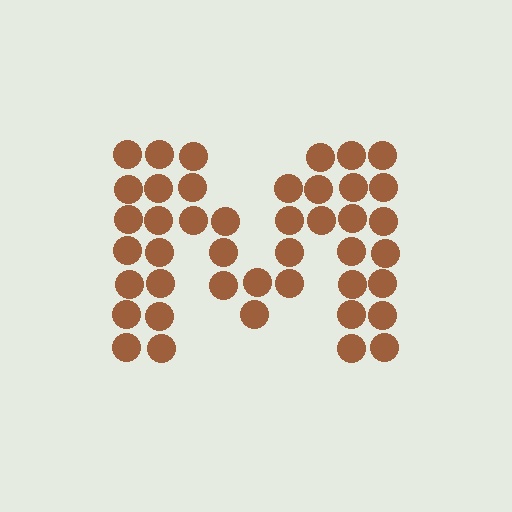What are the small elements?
The small elements are circles.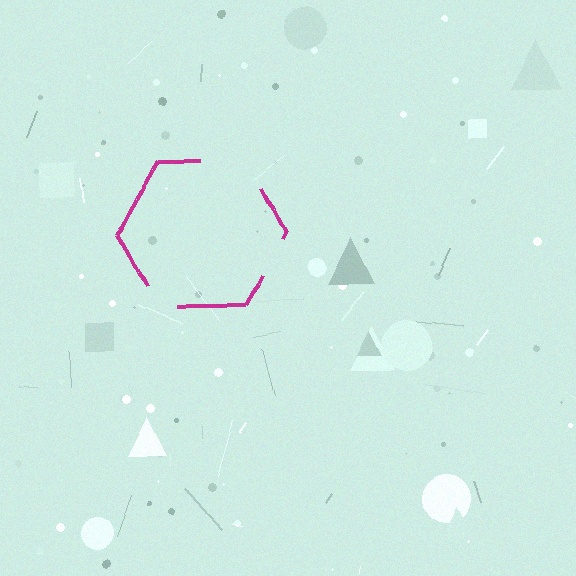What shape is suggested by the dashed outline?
The dashed outline suggests a hexagon.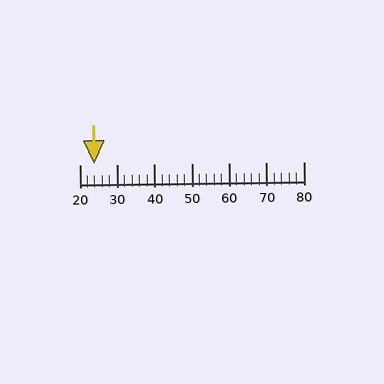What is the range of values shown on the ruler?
The ruler shows values from 20 to 80.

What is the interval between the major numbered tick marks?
The major tick marks are spaced 10 units apart.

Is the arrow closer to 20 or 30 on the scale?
The arrow is closer to 20.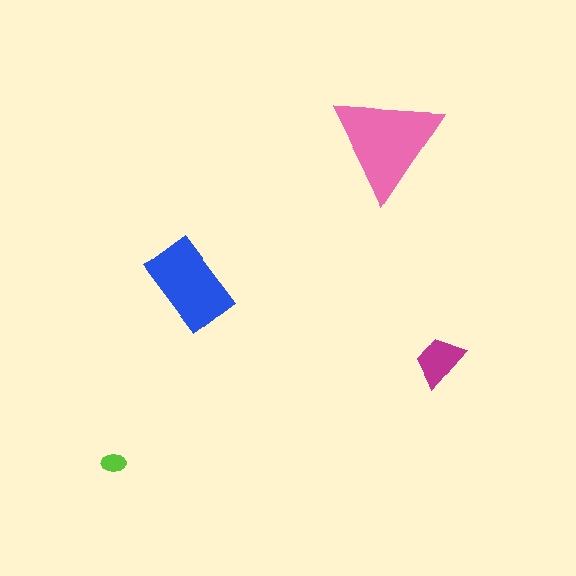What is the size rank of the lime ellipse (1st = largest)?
4th.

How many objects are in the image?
There are 4 objects in the image.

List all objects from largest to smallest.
The pink triangle, the blue rectangle, the magenta trapezoid, the lime ellipse.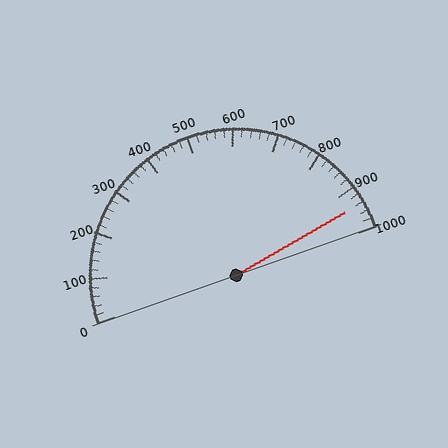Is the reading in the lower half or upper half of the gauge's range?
The reading is in the upper half of the range (0 to 1000).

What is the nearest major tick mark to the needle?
The nearest major tick mark is 900.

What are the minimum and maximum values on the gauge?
The gauge ranges from 0 to 1000.